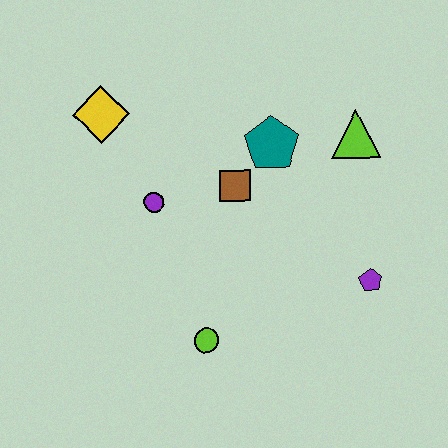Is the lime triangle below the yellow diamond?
Yes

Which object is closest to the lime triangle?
The teal pentagon is closest to the lime triangle.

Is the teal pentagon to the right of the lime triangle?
No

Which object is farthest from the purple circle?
The purple pentagon is farthest from the purple circle.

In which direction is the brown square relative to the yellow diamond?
The brown square is to the right of the yellow diamond.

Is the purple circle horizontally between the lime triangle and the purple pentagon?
No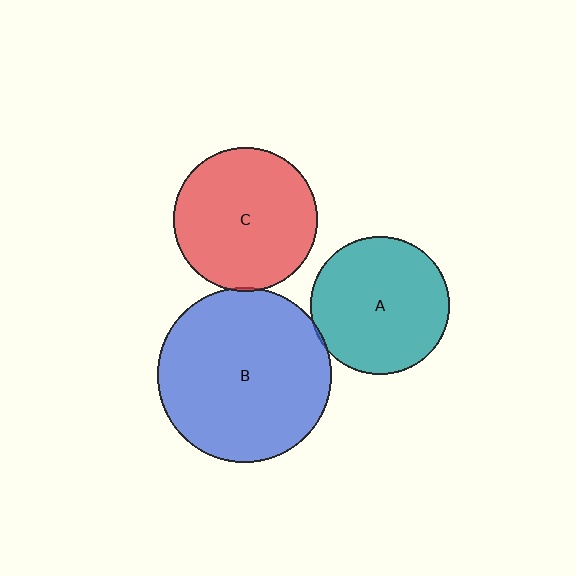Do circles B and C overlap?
Yes.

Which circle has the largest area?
Circle B (blue).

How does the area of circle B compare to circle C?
Approximately 1.5 times.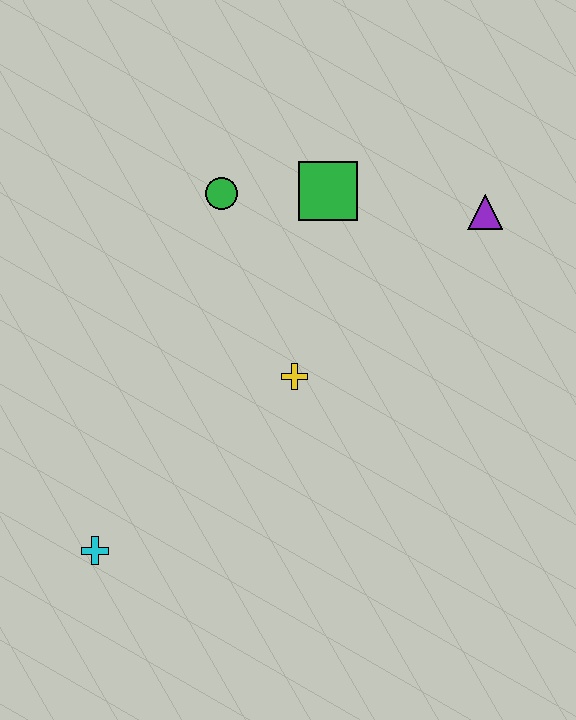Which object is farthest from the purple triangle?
The cyan cross is farthest from the purple triangle.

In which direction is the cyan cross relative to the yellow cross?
The cyan cross is to the left of the yellow cross.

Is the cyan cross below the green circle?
Yes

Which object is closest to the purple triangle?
The green square is closest to the purple triangle.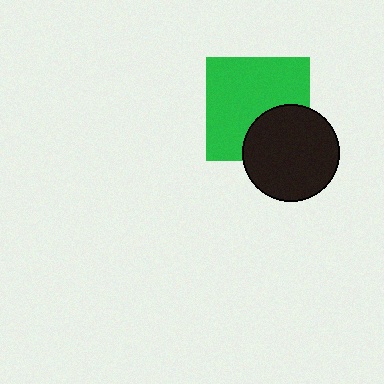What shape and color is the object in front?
The object in front is a black circle.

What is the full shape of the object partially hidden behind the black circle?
The partially hidden object is a green square.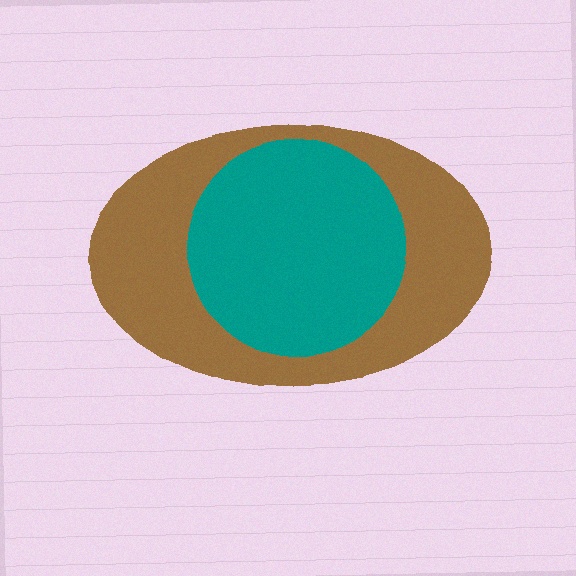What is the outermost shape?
The brown ellipse.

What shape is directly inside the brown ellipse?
The teal circle.